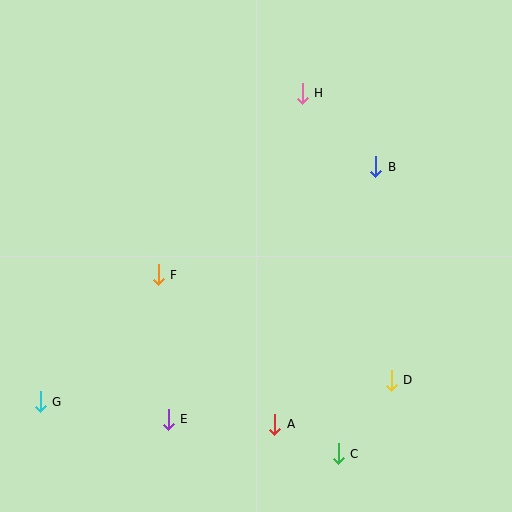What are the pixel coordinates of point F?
Point F is at (158, 275).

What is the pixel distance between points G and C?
The distance between G and C is 303 pixels.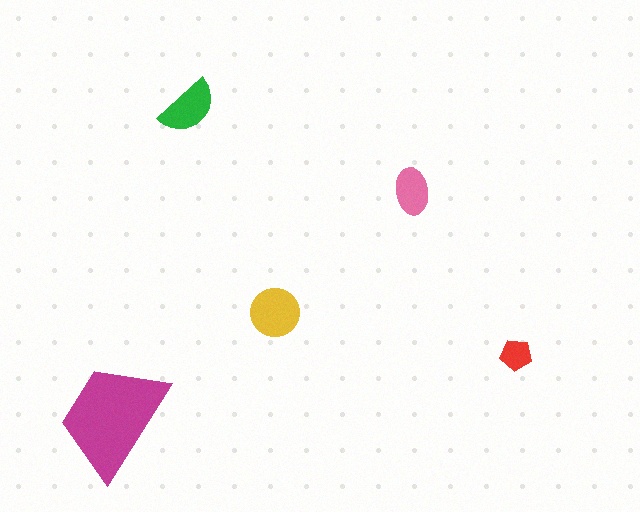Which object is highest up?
The green semicircle is topmost.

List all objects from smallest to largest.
The red pentagon, the pink ellipse, the green semicircle, the yellow circle, the magenta trapezoid.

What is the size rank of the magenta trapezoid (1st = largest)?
1st.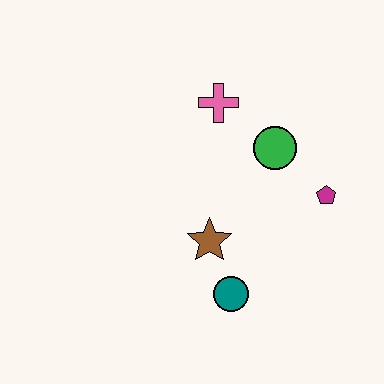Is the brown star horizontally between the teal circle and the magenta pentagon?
No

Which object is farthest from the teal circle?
The pink cross is farthest from the teal circle.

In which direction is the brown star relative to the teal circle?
The brown star is above the teal circle.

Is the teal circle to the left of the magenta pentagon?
Yes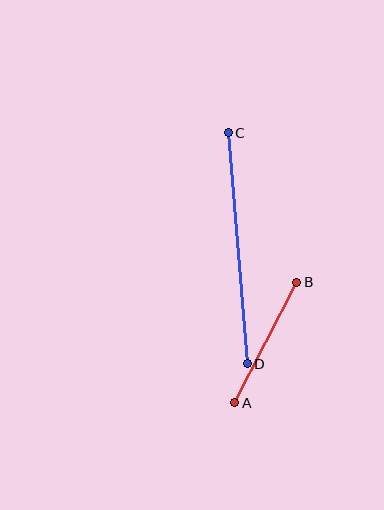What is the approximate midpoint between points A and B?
The midpoint is at approximately (266, 342) pixels.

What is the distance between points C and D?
The distance is approximately 232 pixels.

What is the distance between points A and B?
The distance is approximately 135 pixels.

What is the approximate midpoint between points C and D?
The midpoint is at approximately (238, 248) pixels.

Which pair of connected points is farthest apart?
Points C and D are farthest apart.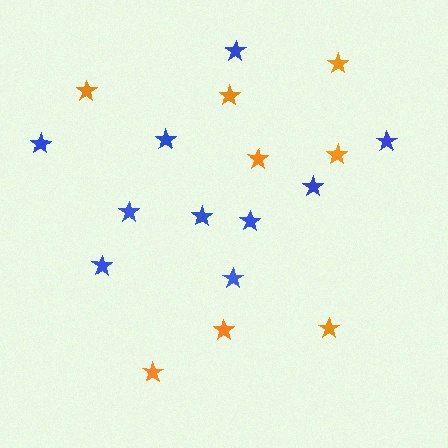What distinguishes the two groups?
There are 2 groups: one group of orange stars (8) and one group of blue stars (10).